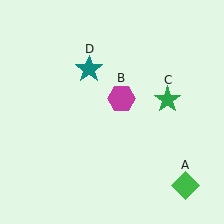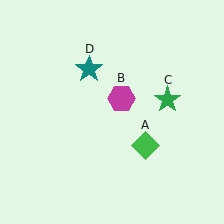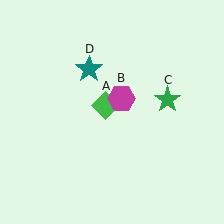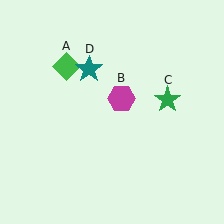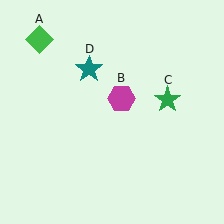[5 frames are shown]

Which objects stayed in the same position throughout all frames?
Magenta hexagon (object B) and green star (object C) and teal star (object D) remained stationary.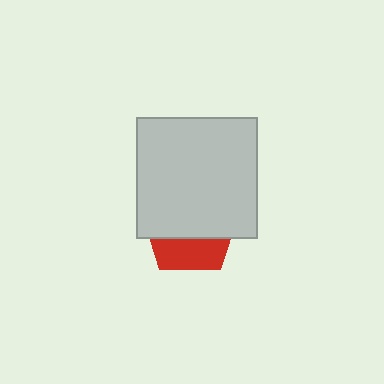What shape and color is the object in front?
The object in front is a light gray square.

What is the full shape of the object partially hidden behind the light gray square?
The partially hidden object is a red pentagon.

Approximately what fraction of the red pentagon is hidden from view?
Roughly 67% of the red pentagon is hidden behind the light gray square.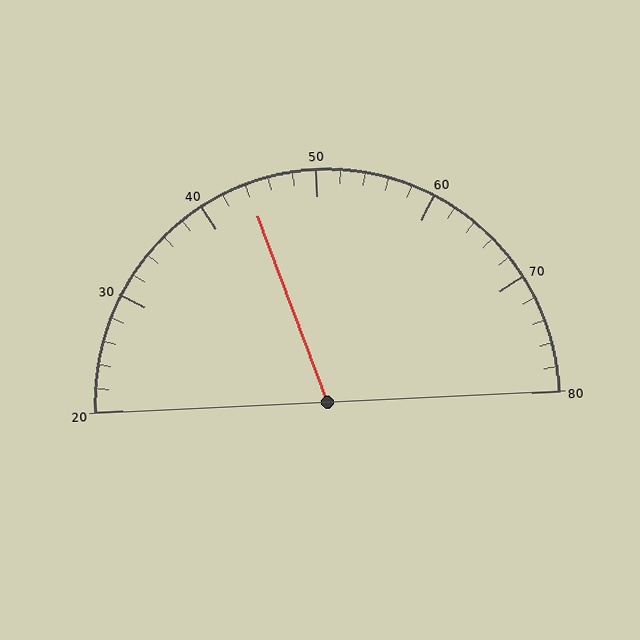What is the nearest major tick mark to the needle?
The nearest major tick mark is 40.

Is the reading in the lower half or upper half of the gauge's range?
The reading is in the lower half of the range (20 to 80).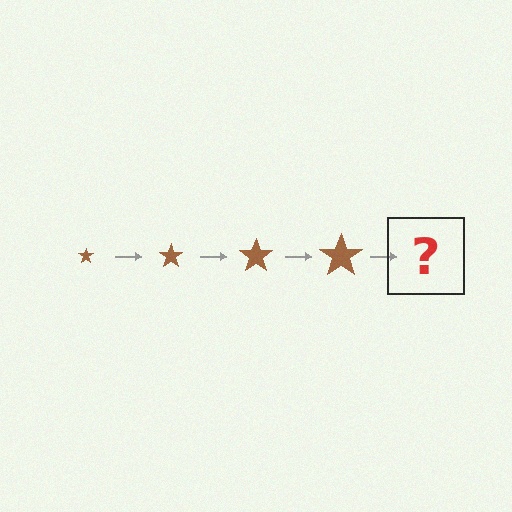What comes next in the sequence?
The next element should be a brown star, larger than the previous one.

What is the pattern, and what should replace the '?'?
The pattern is that the star gets progressively larger each step. The '?' should be a brown star, larger than the previous one.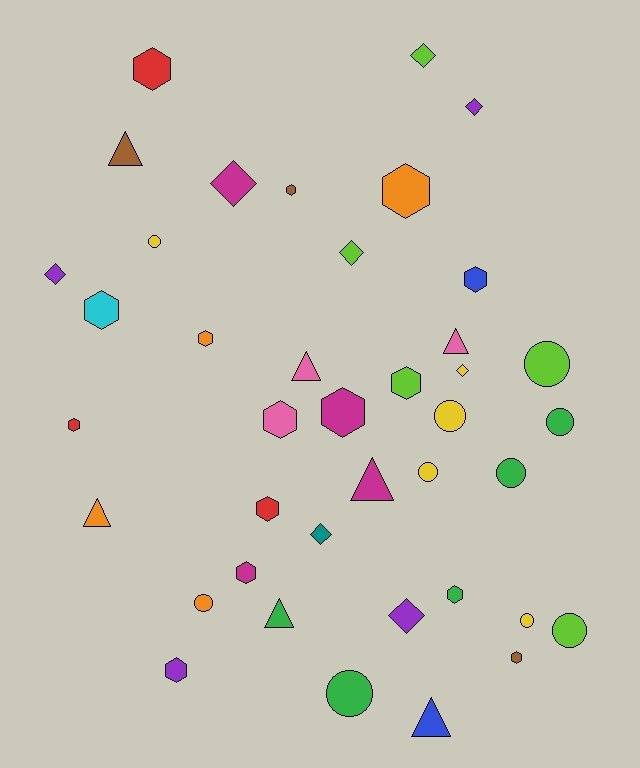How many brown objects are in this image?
There are 3 brown objects.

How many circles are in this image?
There are 10 circles.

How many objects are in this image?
There are 40 objects.